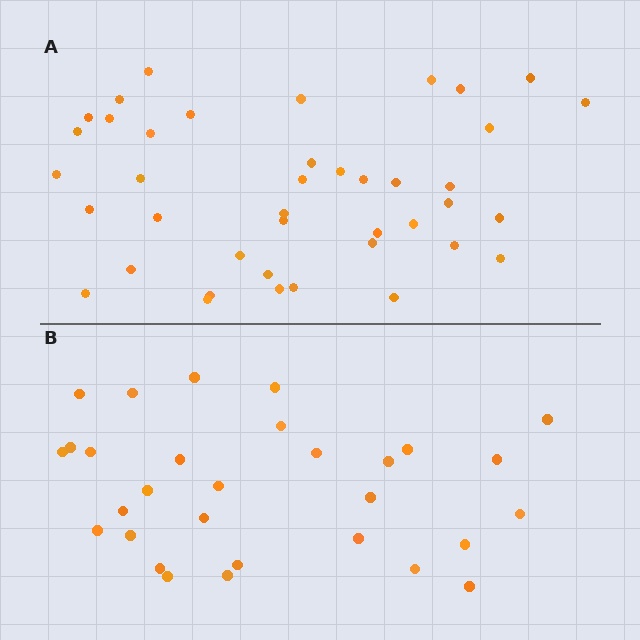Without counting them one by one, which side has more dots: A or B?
Region A (the top region) has more dots.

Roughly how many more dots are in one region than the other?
Region A has roughly 12 or so more dots than region B.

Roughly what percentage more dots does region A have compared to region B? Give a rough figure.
About 35% more.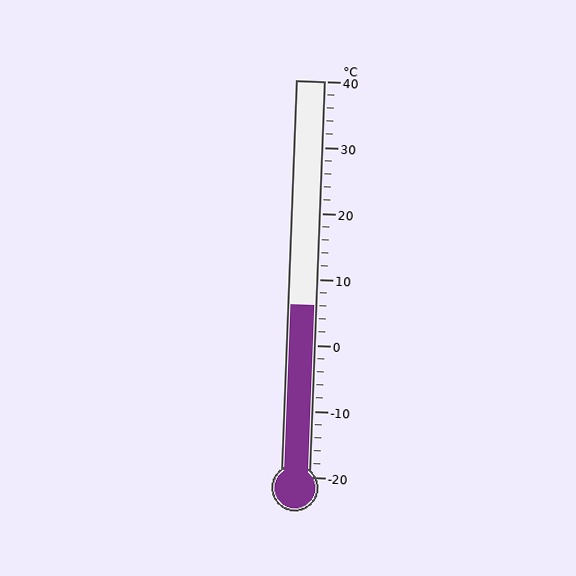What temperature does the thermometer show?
The thermometer shows approximately 6°C.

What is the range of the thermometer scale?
The thermometer scale ranges from -20°C to 40°C.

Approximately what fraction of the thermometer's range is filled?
The thermometer is filled to approximately 45% of its range.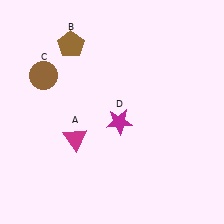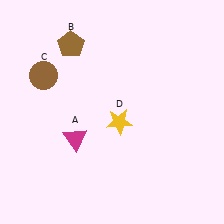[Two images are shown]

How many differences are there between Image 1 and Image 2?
There is 1 difference between the two images.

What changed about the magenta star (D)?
In Image 1, D is magenta. In Image 2, it changed to yellow.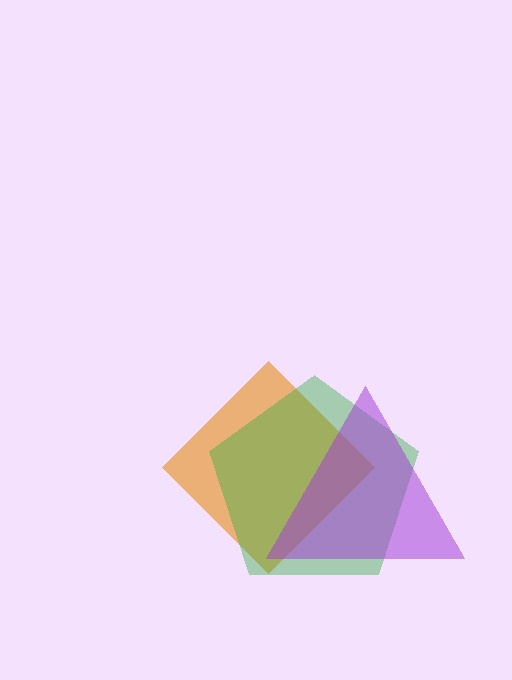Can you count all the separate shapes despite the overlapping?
Yes, there are 3 separate shapes.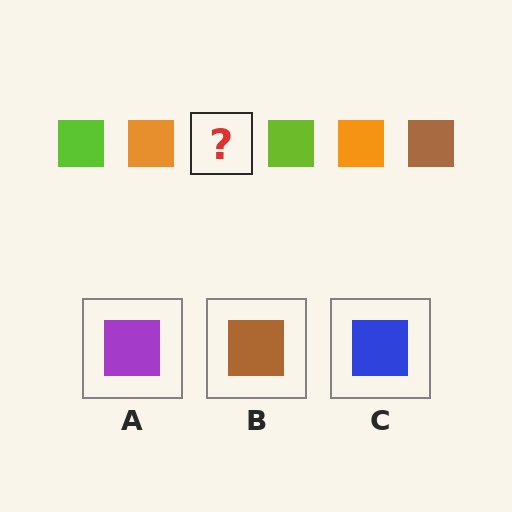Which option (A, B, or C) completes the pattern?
B.